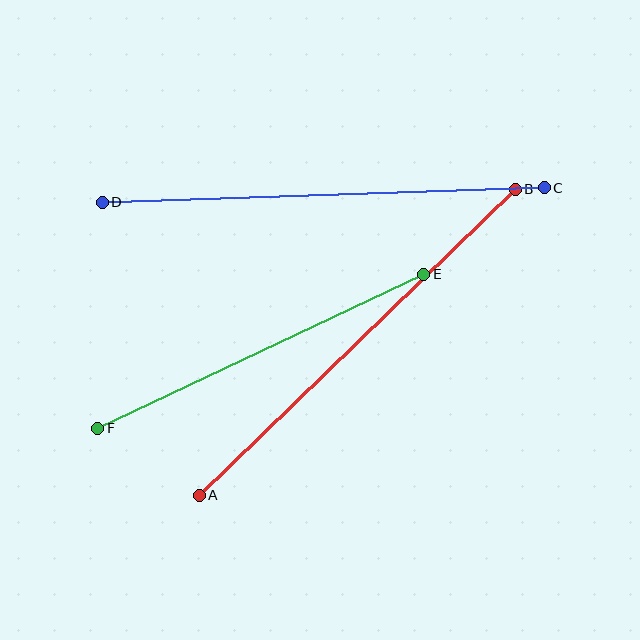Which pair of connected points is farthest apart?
Points C and D are farthest apart.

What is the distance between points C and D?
The distance is approximately 442 pixels.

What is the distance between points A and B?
The distance is approximately 440 pixels.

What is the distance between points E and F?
The distance is approximately 360 pixels.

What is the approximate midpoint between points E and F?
The midpoint is at approximately (261, 351) pixels.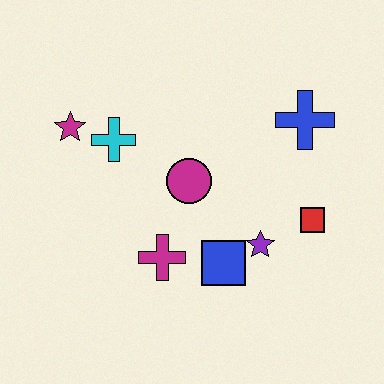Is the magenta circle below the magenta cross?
No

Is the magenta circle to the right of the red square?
No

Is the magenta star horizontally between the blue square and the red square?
No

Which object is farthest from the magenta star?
The red square is farthest from the magenta star.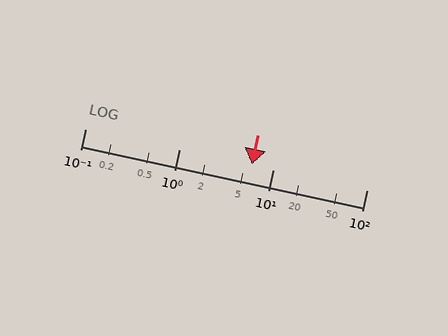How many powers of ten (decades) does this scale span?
The scale spans 3 decades, from 0.1 to 100.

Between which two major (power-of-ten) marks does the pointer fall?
The pointer is between 1 and 10.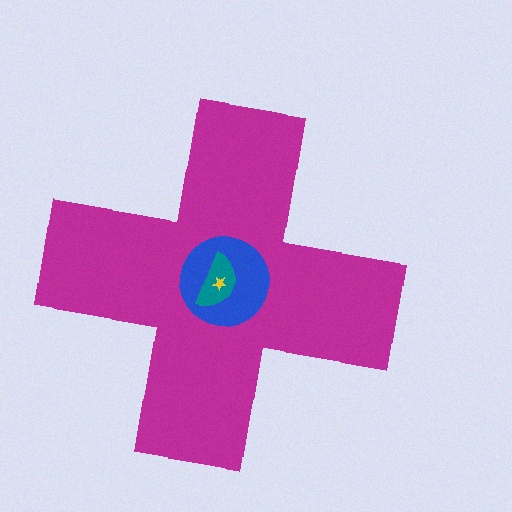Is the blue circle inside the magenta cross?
Yes.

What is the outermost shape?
The magenta cross.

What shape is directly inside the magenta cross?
The blue circle.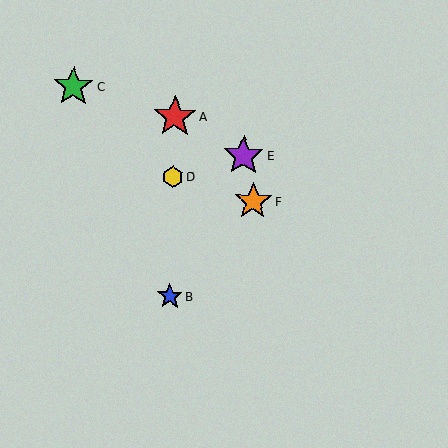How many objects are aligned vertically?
3 objects (A, B, D) are aligned vertically.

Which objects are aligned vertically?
Objects A, B, D are aligned vertically.